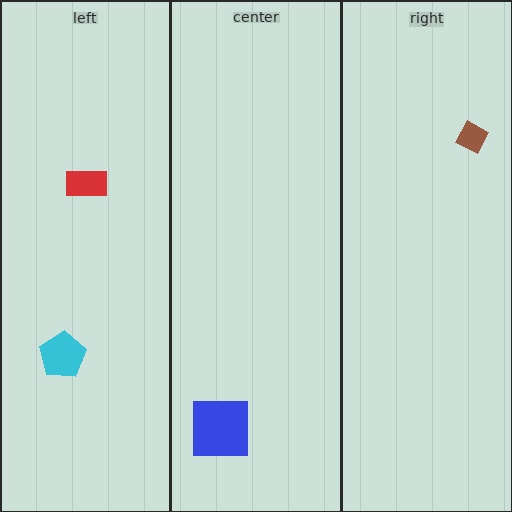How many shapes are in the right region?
1.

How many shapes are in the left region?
2.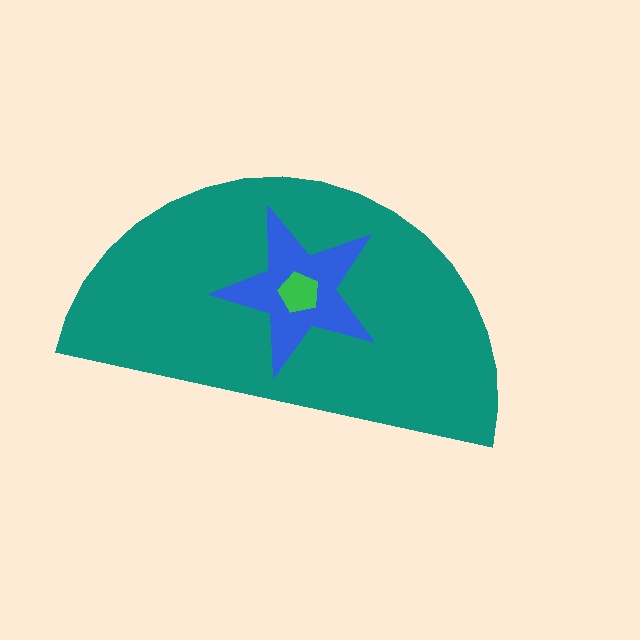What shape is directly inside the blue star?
The green pentagon.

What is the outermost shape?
The teal semicircle.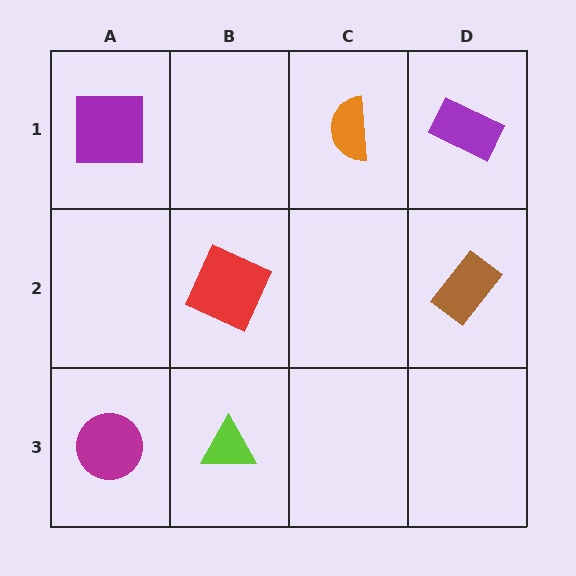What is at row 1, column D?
A purple rectangle.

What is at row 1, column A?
A purple square.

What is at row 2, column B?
A red square.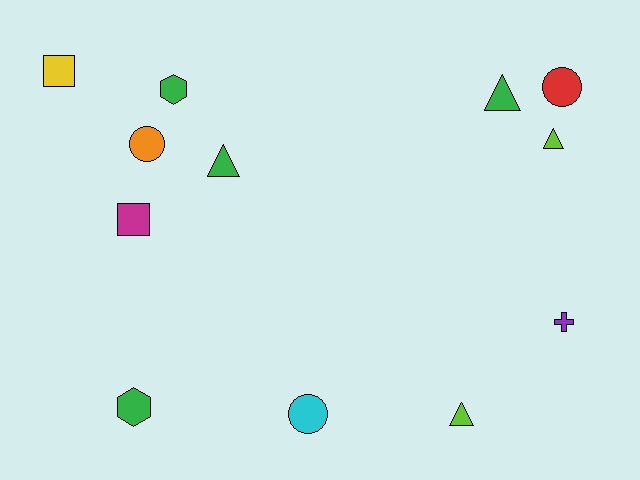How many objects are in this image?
There are 12 objects.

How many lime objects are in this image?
There are 2 lime objects.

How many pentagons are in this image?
There are no pentagons.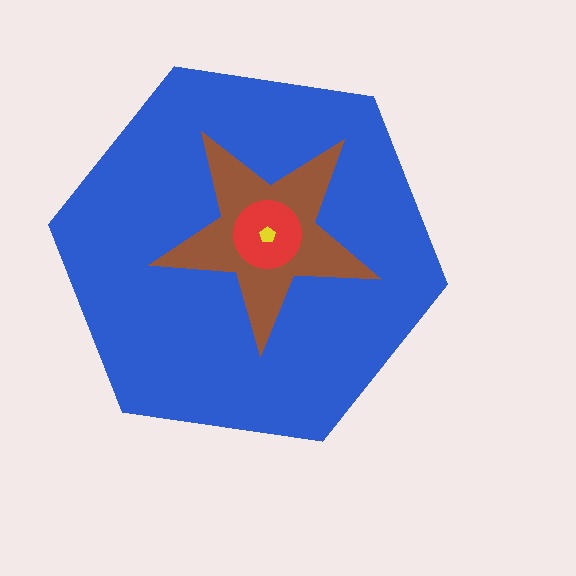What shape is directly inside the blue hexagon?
The brown star.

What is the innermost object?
The yellow pentagon.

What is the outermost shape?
The blue hexagon.